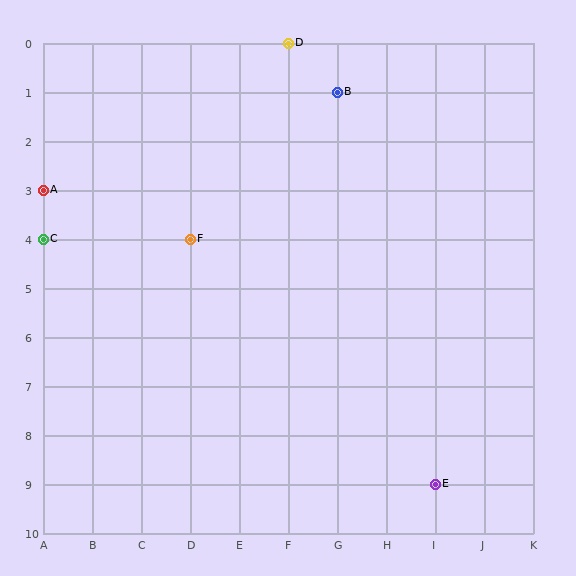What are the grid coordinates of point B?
Point B is at grid coordinates (G, 1).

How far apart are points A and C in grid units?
Points A and C are 1 row apart.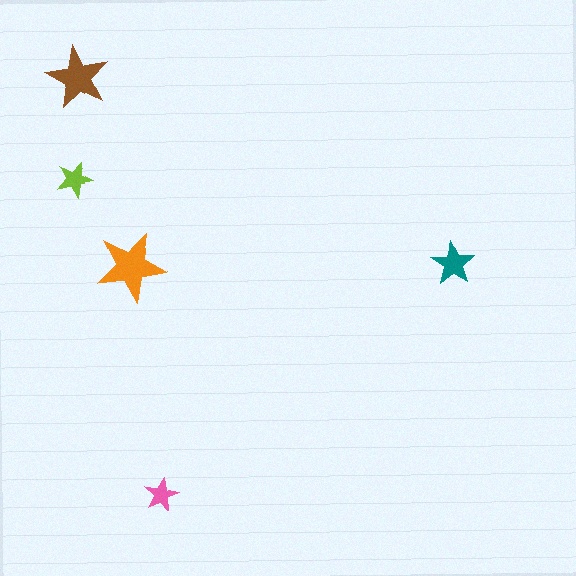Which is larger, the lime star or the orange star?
The orange one.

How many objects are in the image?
There are 5 objects in the image.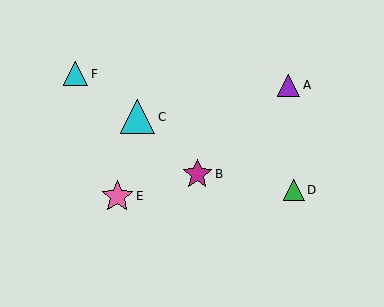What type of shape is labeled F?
Shape F is a cyan triangle.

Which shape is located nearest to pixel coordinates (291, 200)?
The green triangle (labeled D) at (294, 190) is nearest to that location.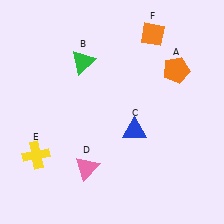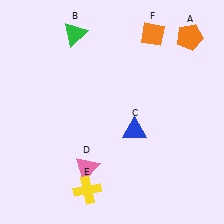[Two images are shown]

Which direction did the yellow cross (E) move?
The yellow cross (E) moved right.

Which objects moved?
The objects that moved are: the orange pentagon (A), the green triangle (B), the yellow cross (E).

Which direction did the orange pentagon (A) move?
The orange pentagon (A) moved up.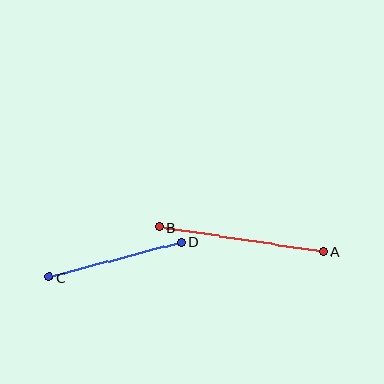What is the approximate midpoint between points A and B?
The midpoint is at approximately (241, 240) pixels.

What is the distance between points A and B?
The distance is approximately 165 pixels.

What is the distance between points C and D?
The distance is approximately 137 pixels.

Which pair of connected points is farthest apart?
Points A and B are farthest apart.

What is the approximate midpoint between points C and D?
The midpoint is at approximately (115, 260) pixels.